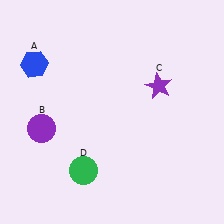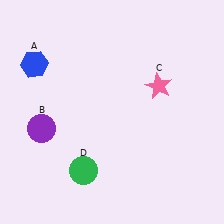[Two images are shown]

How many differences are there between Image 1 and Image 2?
There is 1 difference between the two images.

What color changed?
The star (C) changed from purple in Image 1 to pink in Image 2.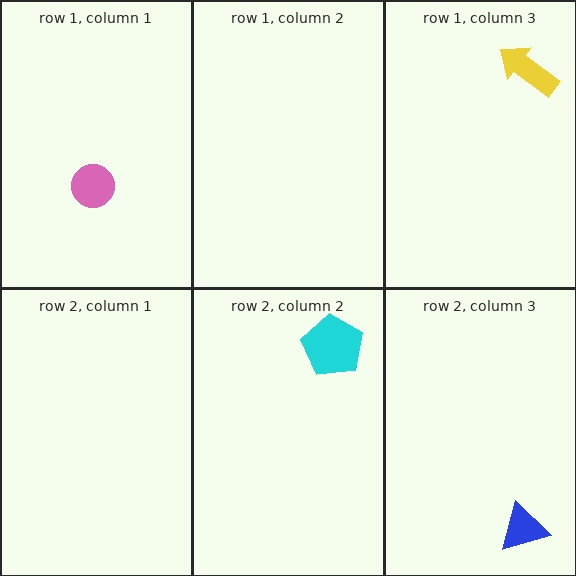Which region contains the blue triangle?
The row 2, column 3 region.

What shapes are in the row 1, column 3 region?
The yellow arrow.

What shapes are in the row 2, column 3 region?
The blue triangle.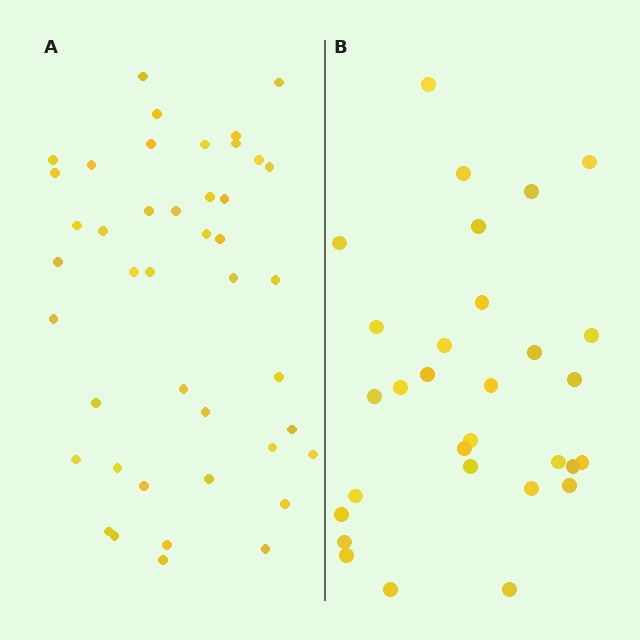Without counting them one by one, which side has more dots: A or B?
Region A (the left region) has more dots.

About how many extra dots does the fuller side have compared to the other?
Region A has approximately 15 more dots than region B.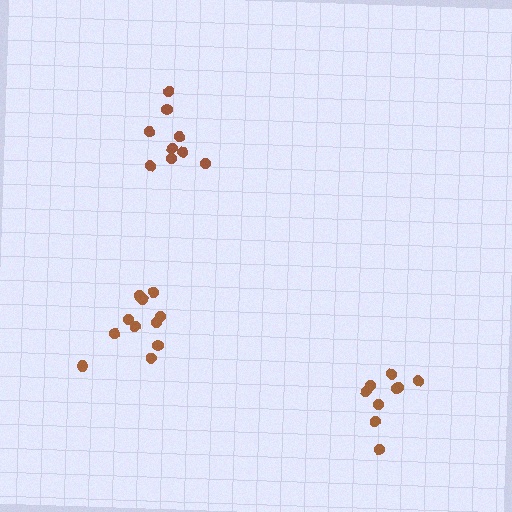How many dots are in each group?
Group 1: 11 dots, Group 2: 9 dots, Group 3: 9 dots (29 total).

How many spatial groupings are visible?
There are 3 spatial groupings.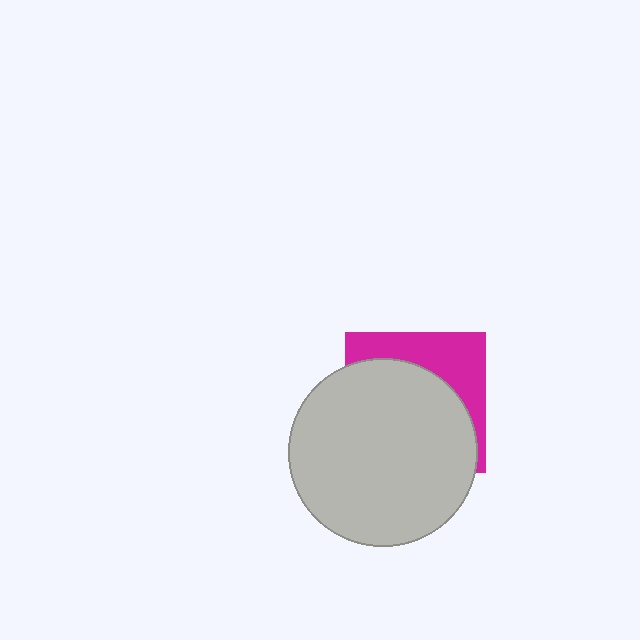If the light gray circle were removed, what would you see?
You would see the complete magenta square.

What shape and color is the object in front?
The object in front is a light gray circle.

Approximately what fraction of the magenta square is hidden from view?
Roughly 67% of the magenta square is hidden behind the light gray circle.